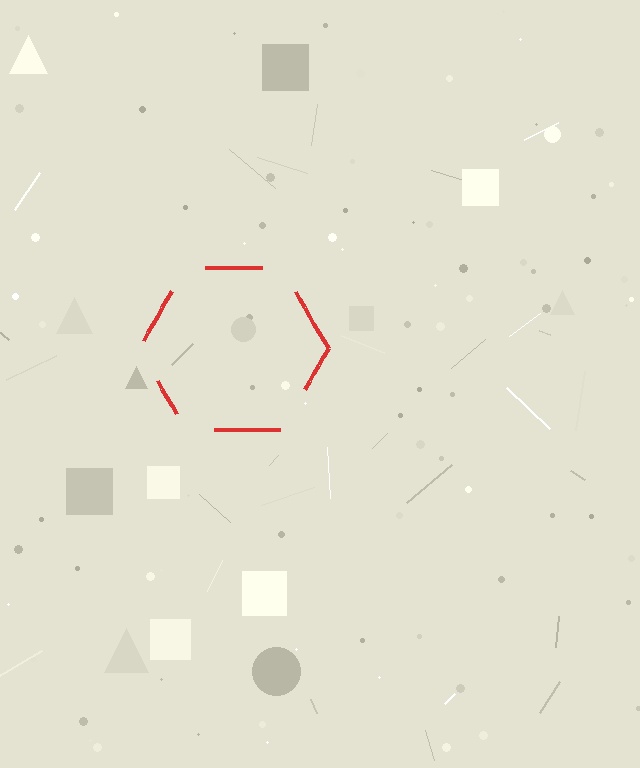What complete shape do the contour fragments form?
The contour fragments form a hexagon.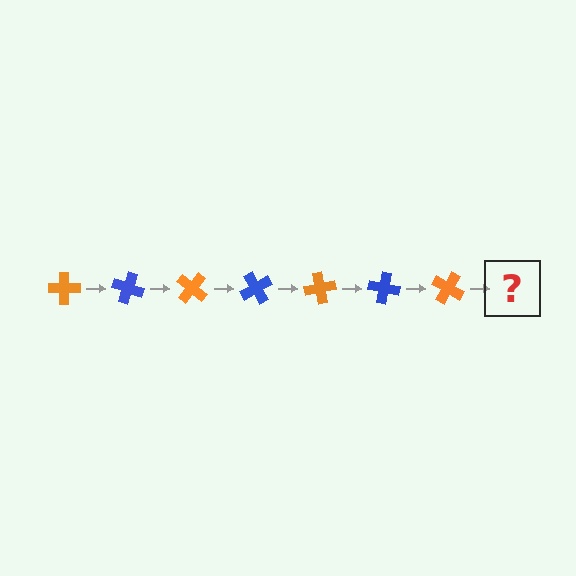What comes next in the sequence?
The next element should be a blue cross, rotated 140 degrees from the start.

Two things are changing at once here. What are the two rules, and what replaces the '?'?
The two rules are that it rotates 20 degrees each step and the color cycles through orange and blue. The '?' should be a blue cross, rotated 140 degrees from the start.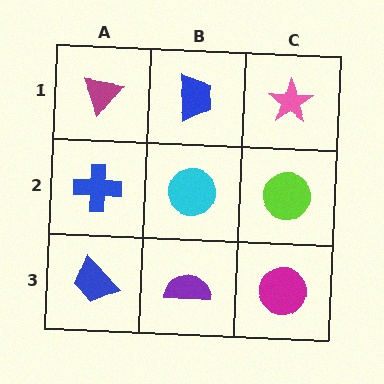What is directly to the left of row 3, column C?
A purple semicircle.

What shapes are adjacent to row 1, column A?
A blue cross (row 2, column A), a blue trapezoid (row 1, column B).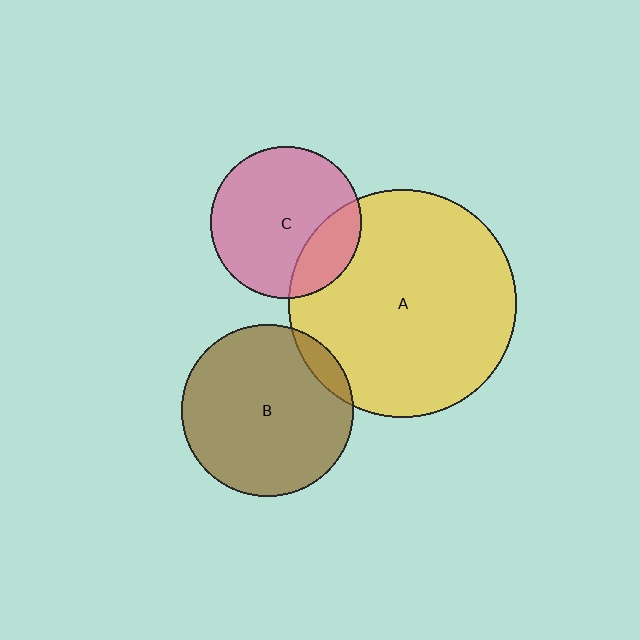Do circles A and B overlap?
Yes.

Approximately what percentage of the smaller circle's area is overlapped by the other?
Approximately 10%.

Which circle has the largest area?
Circle A (yellow).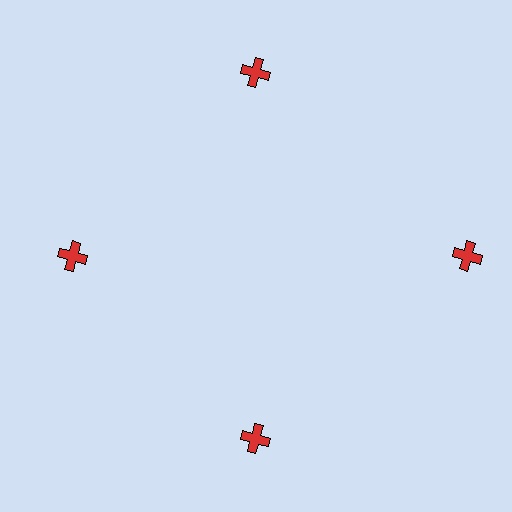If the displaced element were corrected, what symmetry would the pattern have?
It would have 4-fold rotational symmetry — the pattern would map onto itself every 90 degrees.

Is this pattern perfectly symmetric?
No. The 4 red crosses are arranged in a ring, but one element near the 3 o'clock position is pushed outward from the center, breaking the 4-fold rotational symmetry.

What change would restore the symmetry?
The symmetry would be restored by moving it inward, back onto the ring so that all 4 crosses sit at equal angles and equal distance from the center.